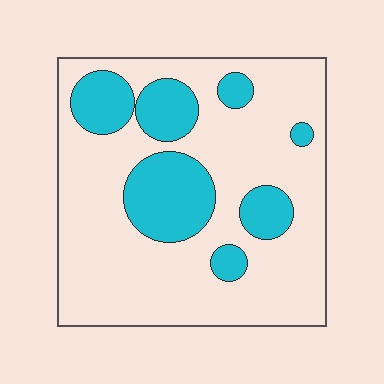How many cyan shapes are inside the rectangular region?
7.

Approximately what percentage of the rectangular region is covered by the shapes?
Approximately 25%.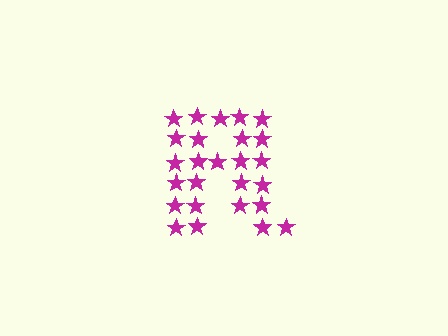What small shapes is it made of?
It is made of small stars.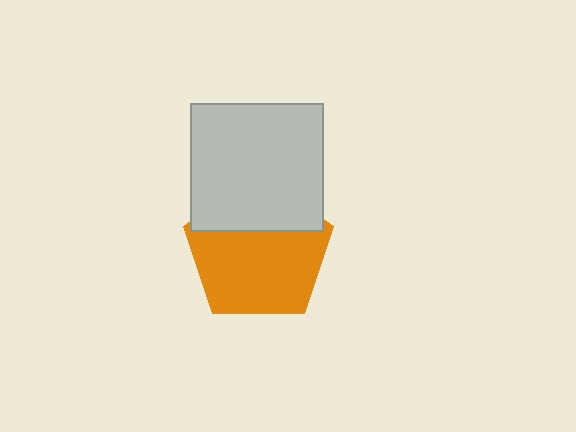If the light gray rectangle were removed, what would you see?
You would see the complete orange pentagon.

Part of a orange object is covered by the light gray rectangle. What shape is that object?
It is a pentagon.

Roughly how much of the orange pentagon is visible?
Most of it is visible (roughly 68%).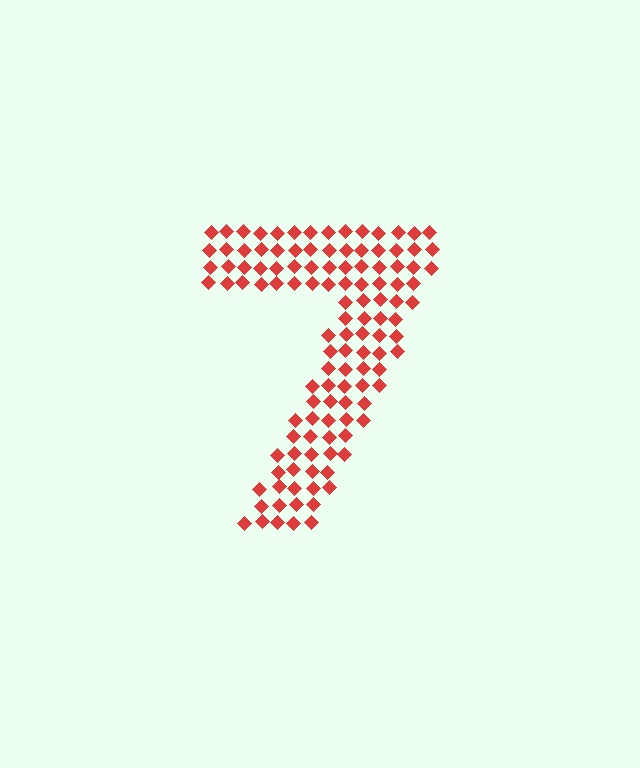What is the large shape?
The large shape is the digit 7.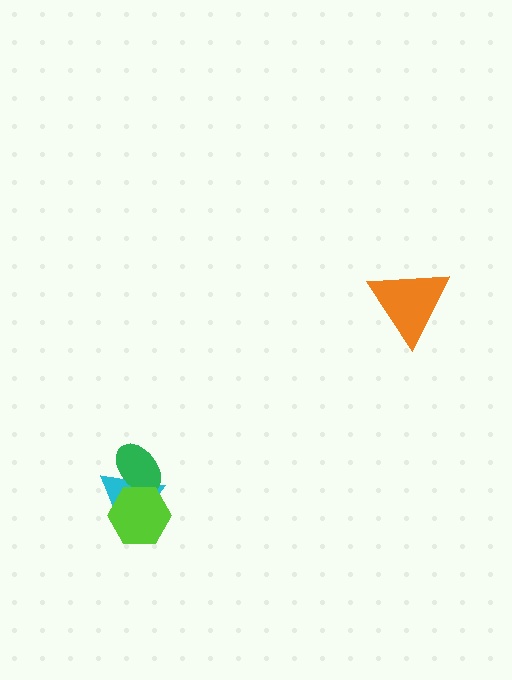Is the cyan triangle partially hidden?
Yes, it is partially covered by another shape.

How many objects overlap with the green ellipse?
2 objects overlap with the green ellipse.